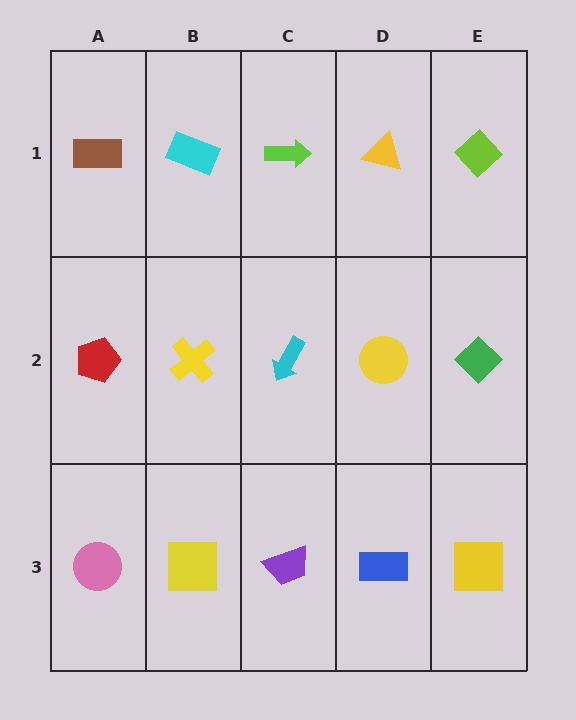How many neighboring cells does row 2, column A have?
3.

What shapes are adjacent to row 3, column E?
A green diamond (row 2, column E), a blue rectangle (row 3, column D).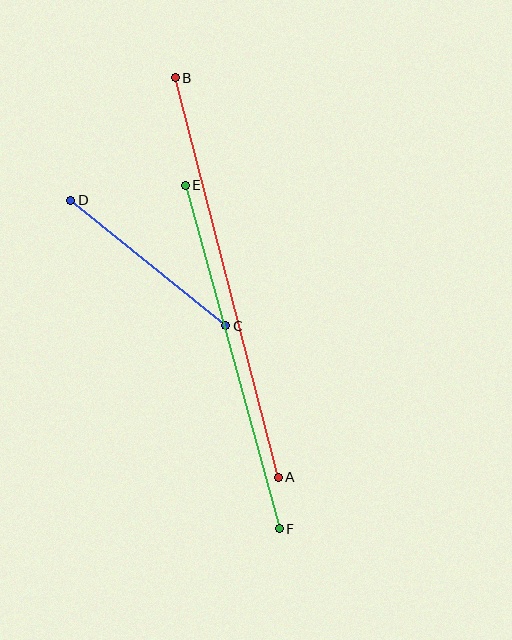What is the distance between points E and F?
The distance is approximately 356 pixels.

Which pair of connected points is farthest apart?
Points A and B are farthest apart.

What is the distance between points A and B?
The distance is approximately 412 pixels.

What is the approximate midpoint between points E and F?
The midpoint is at approximately (232, 357) pixels.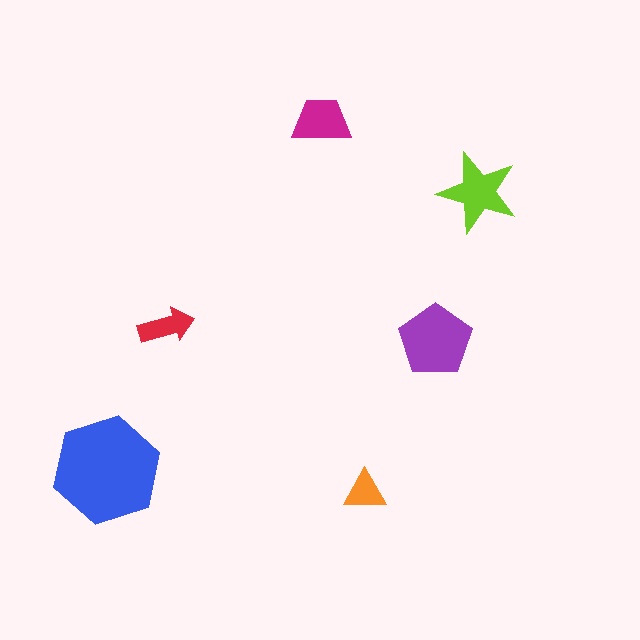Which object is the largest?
The blue hexagon.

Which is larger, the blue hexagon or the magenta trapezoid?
The blue hexagon.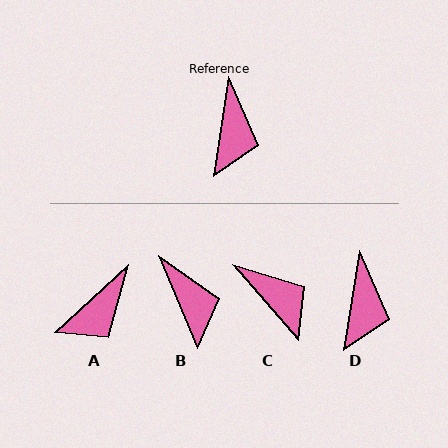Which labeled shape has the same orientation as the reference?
D.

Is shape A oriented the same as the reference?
No, it is off by about 39 degrees.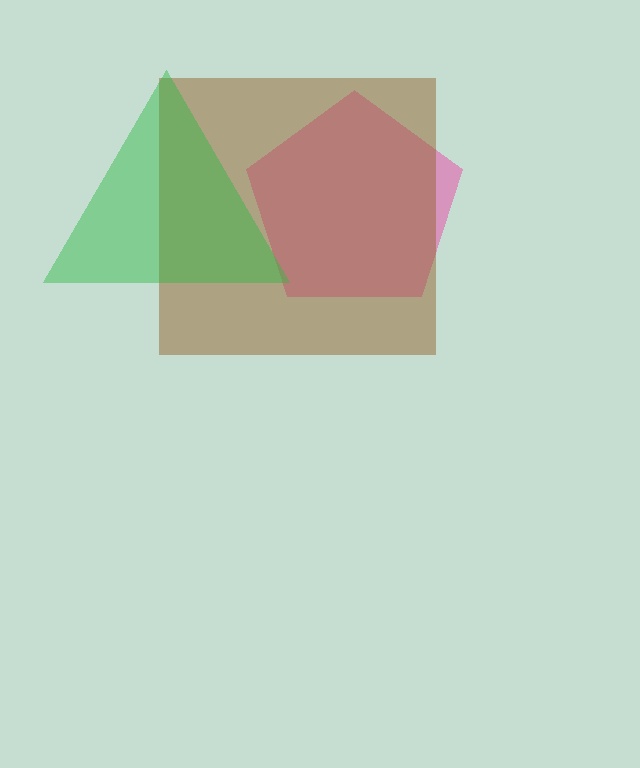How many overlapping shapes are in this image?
There are 3 overlapping shapes in the image.